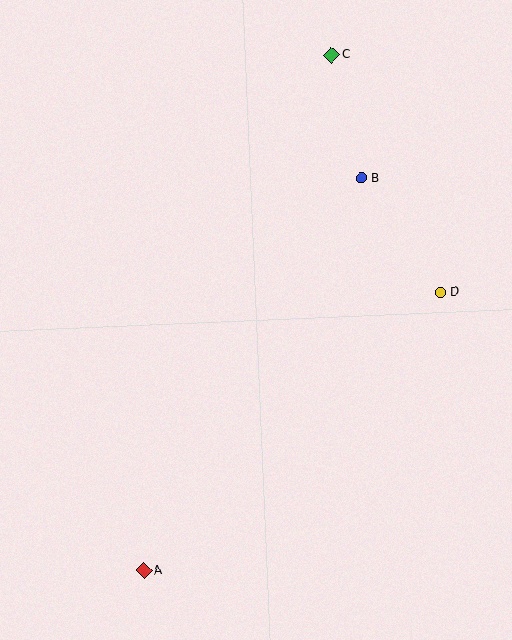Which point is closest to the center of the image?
Point B at (361, 178) is closest to the center.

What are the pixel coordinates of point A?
Point A is at (144, 571).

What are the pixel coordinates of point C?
Point C is at (332, 55).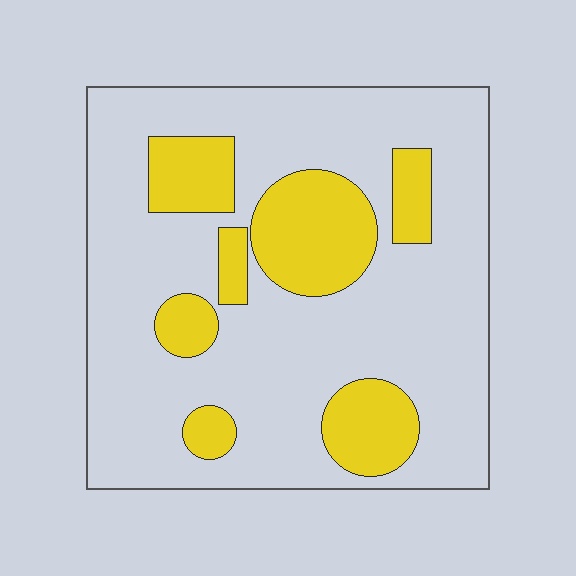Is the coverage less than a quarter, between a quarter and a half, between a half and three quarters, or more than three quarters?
Less than a quarter.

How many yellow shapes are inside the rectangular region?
7.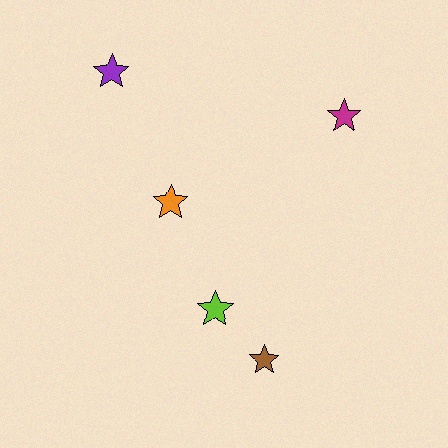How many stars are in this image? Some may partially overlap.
There are 5 stars.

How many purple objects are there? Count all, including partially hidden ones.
There is 1 purple object.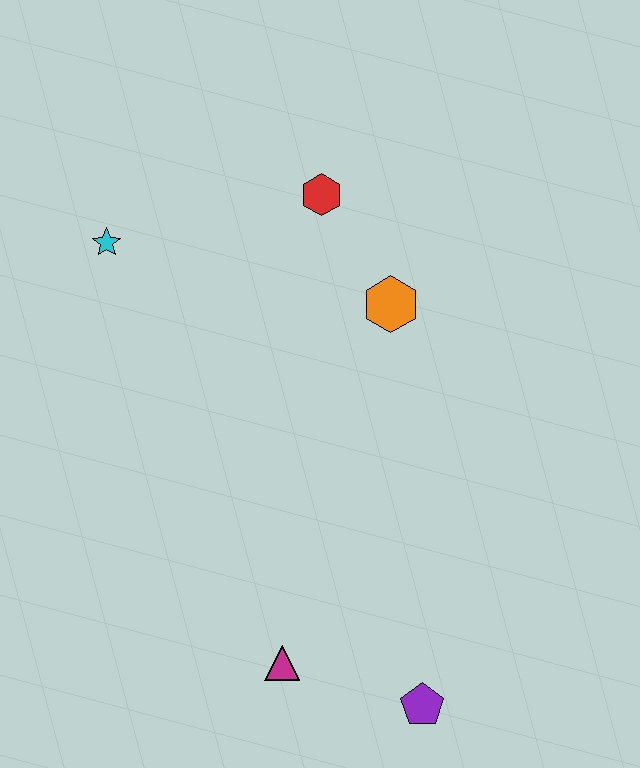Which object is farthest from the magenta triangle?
The red hexagon is farthest from the magenta triangle.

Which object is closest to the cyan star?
The red hexagon is closest to the cyan star.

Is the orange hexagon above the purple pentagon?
Yes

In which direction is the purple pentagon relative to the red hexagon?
The purple pentagon is below the red hexagon.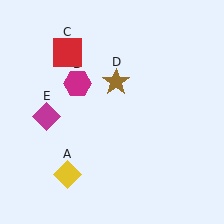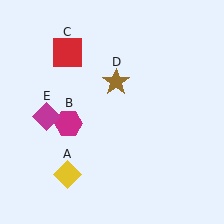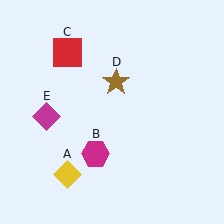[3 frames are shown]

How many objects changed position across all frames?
1 object changed position: magenta hexagon (object B).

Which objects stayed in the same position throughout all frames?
Yellow diamond (object A) and red square (object C) and brown star (object D) and magenta diamond (object E) remained stationary.